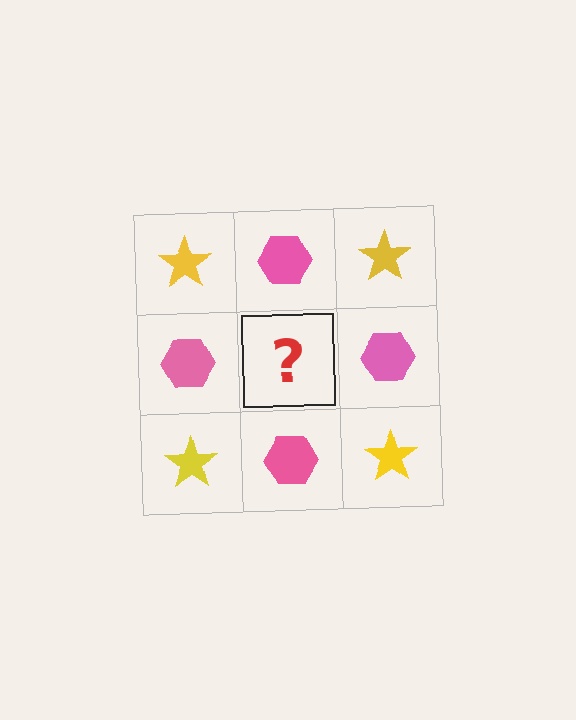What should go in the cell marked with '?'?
The missing cell should contain a yellow star.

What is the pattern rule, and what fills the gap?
The rule is that it alternates yellow star and pink hexagon in a checkerboard pattern. The gap should be filled with a yellow star.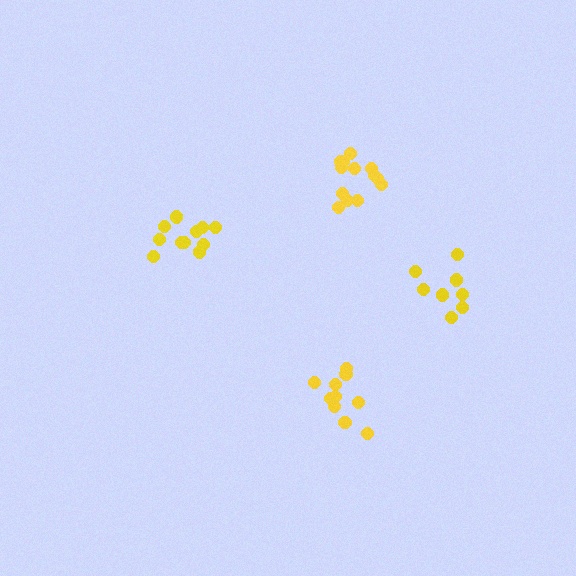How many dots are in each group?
Group 1: 8 dots, Group 2: 13 dots, Group 3: 11 dots, Group 4: 10 dots (42 total).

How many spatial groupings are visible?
There are 4 spatial groupings.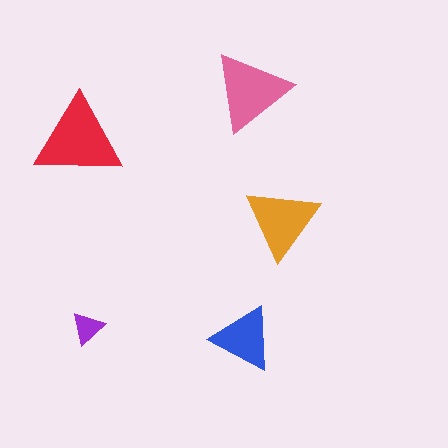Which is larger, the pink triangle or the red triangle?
The red one.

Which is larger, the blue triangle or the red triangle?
The red one.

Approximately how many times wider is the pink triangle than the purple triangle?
About 2.5 times wider.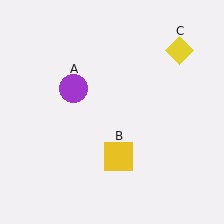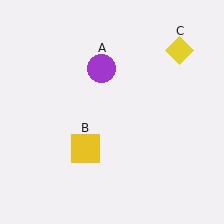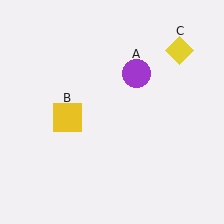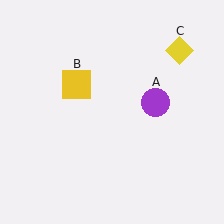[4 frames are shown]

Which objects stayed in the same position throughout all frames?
Yellow diamond (object C) remained stationary.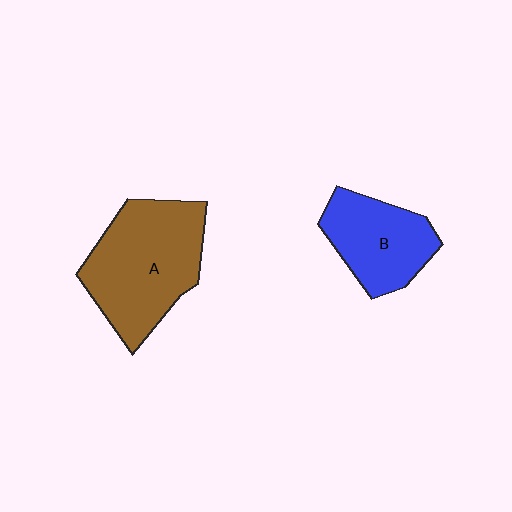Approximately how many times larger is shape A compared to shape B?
Approximately 1.5 times.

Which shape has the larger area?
Shape A (brown).